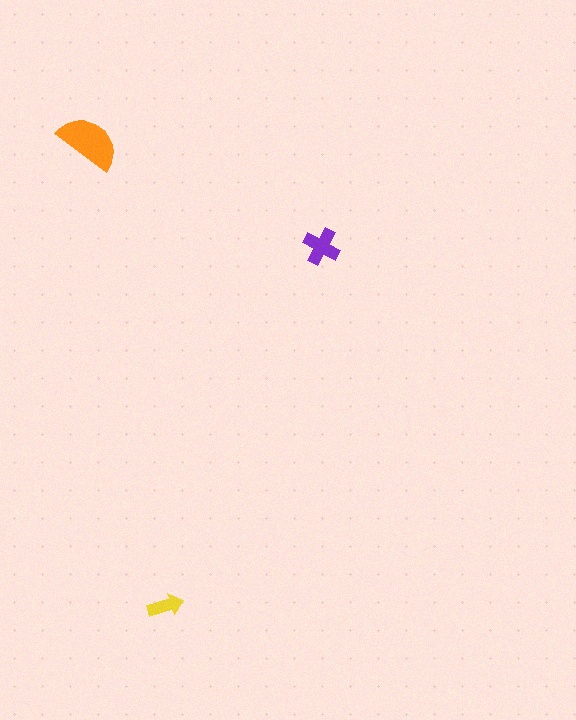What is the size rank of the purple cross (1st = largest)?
2nd.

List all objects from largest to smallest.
The orange semicircle, the purple cross, the yellow arrow.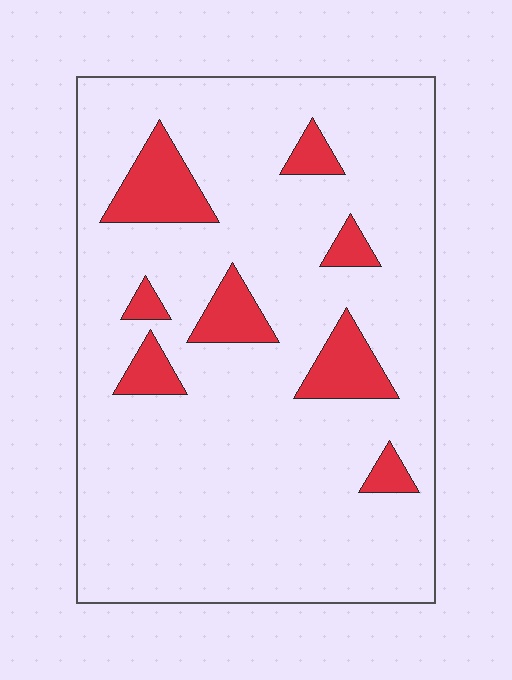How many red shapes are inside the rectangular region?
8.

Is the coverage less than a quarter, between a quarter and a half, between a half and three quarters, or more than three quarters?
Less than a quarter.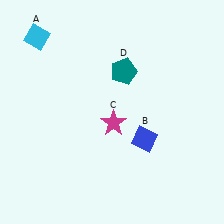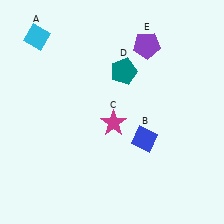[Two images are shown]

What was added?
A purple pentagon (E) was added in Image 2.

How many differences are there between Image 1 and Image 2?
There is 1 difference between the two images.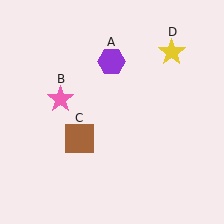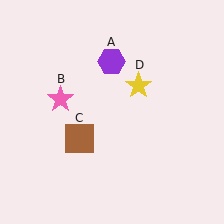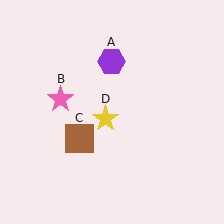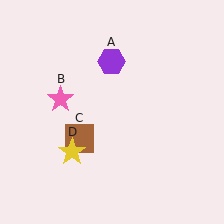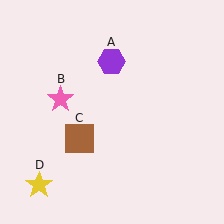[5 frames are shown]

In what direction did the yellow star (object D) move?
The yellow star (object D) moved down and to the left.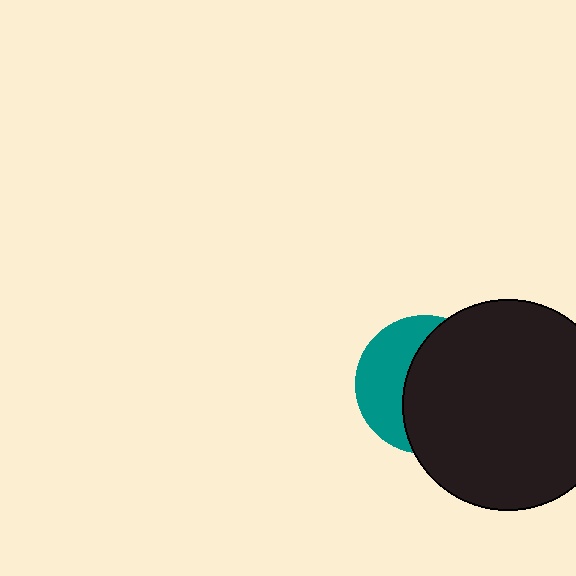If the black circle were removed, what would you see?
You would see the complete teal circle.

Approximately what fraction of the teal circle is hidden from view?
Roughly 61% of the teal circle is hidden behind the black circle.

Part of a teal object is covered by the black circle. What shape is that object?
It is a circle.